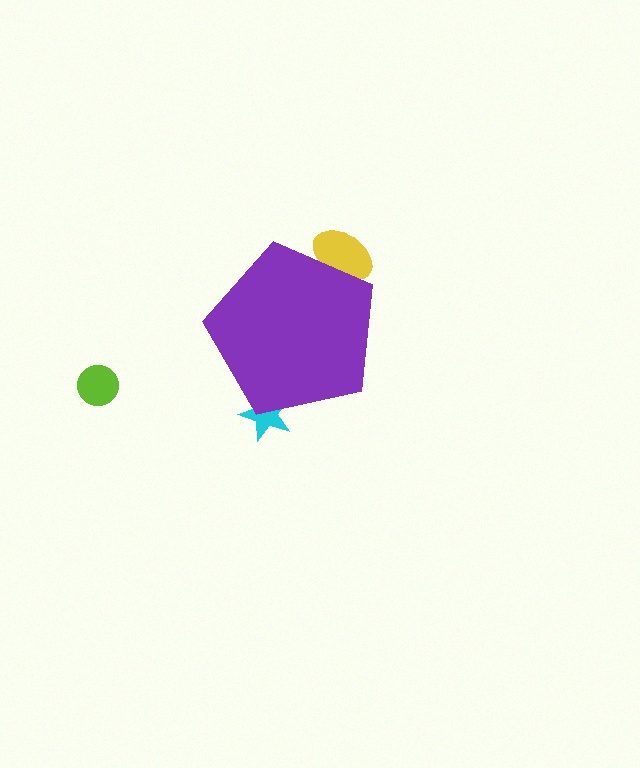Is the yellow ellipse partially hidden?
Yes, the yellow ellipse is partially hidden behind the purple pentagon.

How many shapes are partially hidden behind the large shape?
2 shapes are partially hidden.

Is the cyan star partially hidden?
Yes, the cyan star is partially hidden behind the purple pentagon.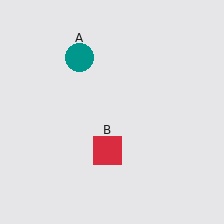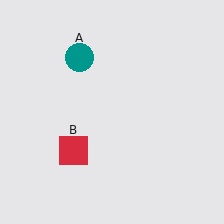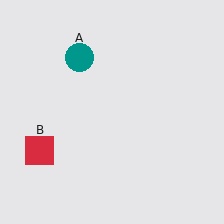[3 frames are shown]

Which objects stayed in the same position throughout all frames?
Teal circle (object A) remained stationary.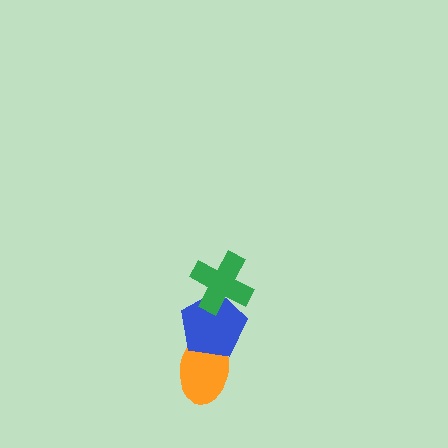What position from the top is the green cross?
The green cross is 1st from the top.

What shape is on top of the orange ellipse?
The blue pentagon is on top of the orange ellipse.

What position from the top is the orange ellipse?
The orange ellipse is 3rd from the top.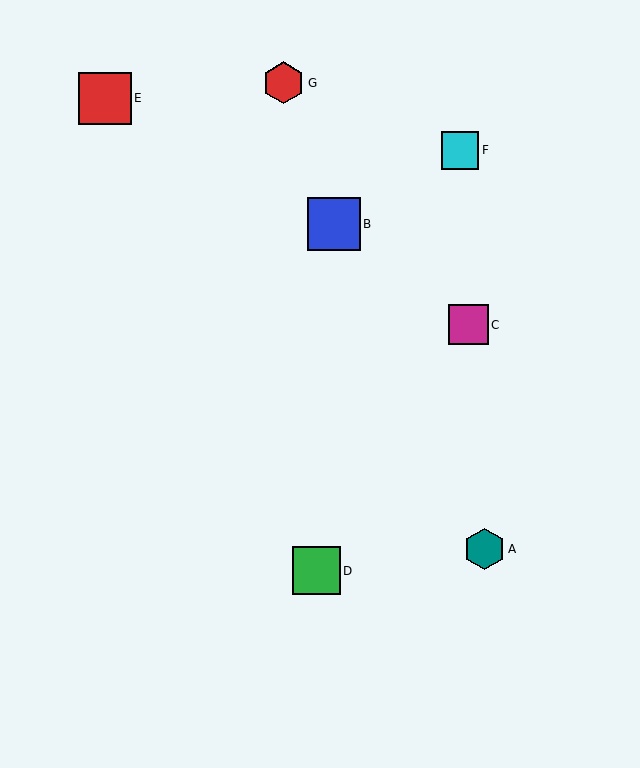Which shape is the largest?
The blue square (labeled B) is the largest.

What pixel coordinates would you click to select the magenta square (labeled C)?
Click at (469, 325) to select the magenta square C.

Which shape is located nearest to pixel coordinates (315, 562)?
The green square (labeled D) at (316, 571) is nearest to that location.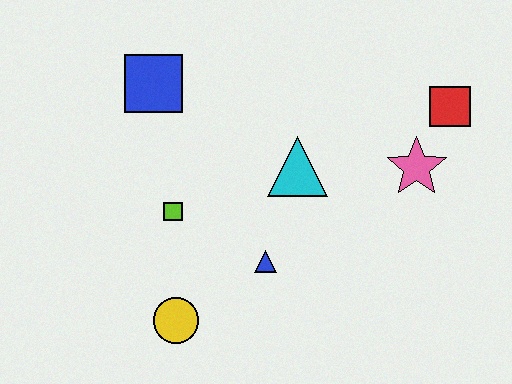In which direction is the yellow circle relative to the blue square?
The yellow circle is below the blue square.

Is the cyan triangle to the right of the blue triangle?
Yes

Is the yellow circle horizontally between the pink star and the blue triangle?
No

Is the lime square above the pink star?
No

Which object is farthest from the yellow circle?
The red square is farthest from the yellow circle.